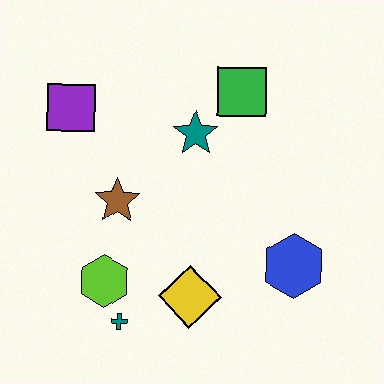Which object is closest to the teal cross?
The lime hexagon is closest to the teal cross.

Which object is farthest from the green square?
The teal cross is farthest from the green square.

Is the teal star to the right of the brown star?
Yes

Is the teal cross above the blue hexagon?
No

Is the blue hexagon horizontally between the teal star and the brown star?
No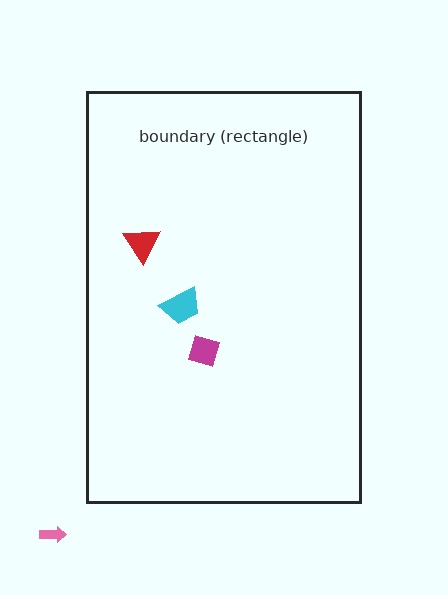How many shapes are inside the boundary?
3 inside, 1 outside.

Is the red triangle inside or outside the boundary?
Inside.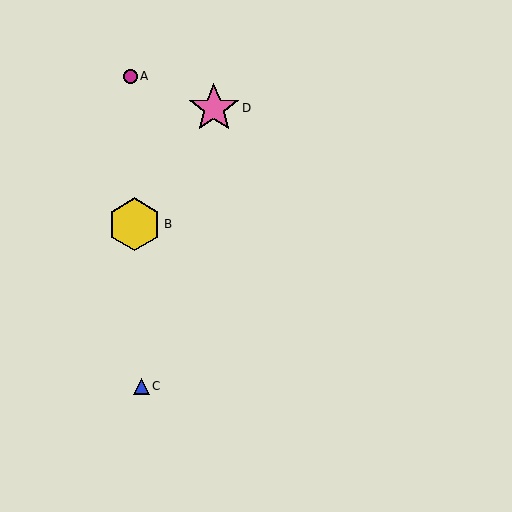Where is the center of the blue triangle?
The center of the blue triangle is at (141, 386).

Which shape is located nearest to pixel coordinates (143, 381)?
The blue triangle (labeled C) at (141, 386) is nearest to that location.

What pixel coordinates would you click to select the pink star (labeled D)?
Click at (214, 108) to select the pink star D.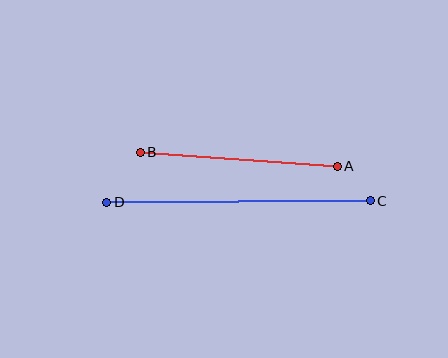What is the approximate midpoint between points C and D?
The midpoint is at approximately (239, 201) pixels.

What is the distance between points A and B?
The distance is approximately 198 pixels.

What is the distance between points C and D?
The distance is approximately 264 pixels.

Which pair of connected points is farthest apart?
Points C and D are farthest apart.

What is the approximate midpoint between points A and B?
The midpoint is at approximately (239, 159) pixels.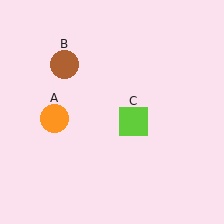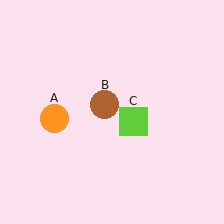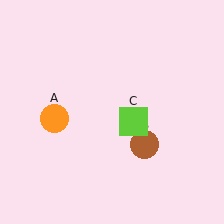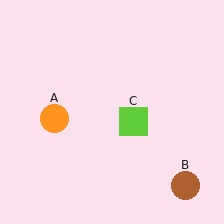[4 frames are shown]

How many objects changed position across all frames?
1 object changed position: brown circle (object B).